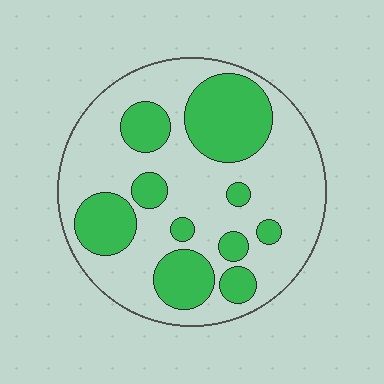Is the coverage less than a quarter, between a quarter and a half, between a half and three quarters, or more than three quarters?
Between a quarter and a half.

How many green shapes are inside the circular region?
10.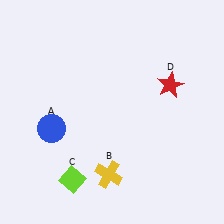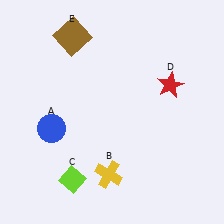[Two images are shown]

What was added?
A brown square (E) was added in Image 2.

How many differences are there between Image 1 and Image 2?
There is 1 difference between the two images.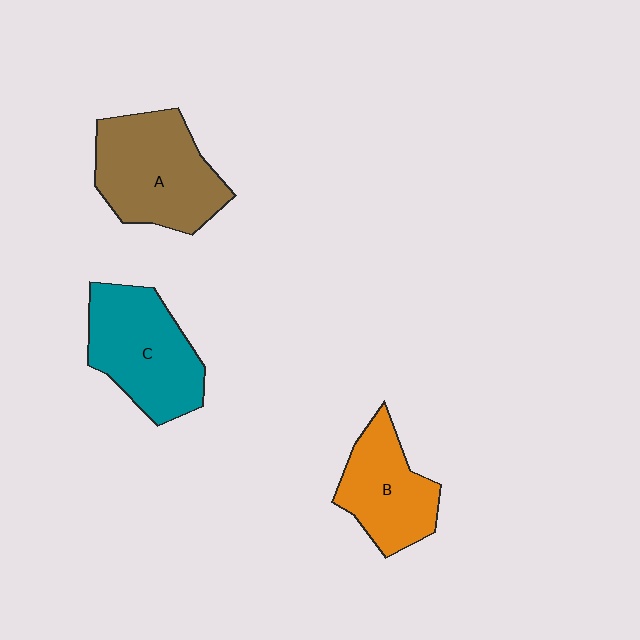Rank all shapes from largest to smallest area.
From largest to smallest: A (brown), C (teal), B (orange).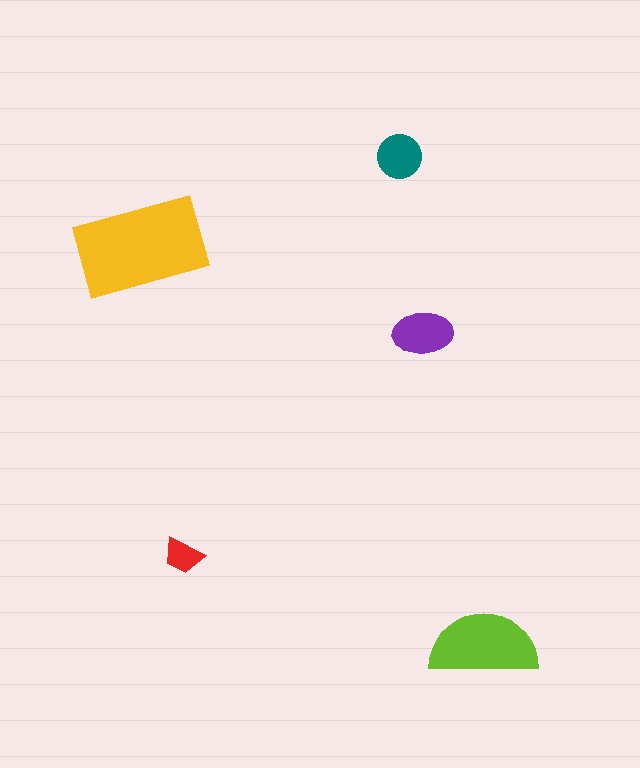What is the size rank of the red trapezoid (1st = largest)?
5th.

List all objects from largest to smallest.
The yellow rectangle, the lime semicircle, the purple ellipse, the teal circle, the red trapezoid.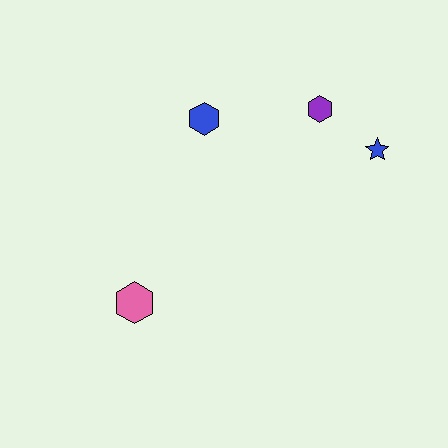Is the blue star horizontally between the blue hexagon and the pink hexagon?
No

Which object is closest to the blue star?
The purple hexagon is closest to the blue star.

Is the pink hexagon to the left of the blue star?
Yes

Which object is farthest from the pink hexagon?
The blue star is farthest from the pink hexagon.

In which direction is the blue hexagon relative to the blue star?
The blue hexagon is to the left of the blue star.